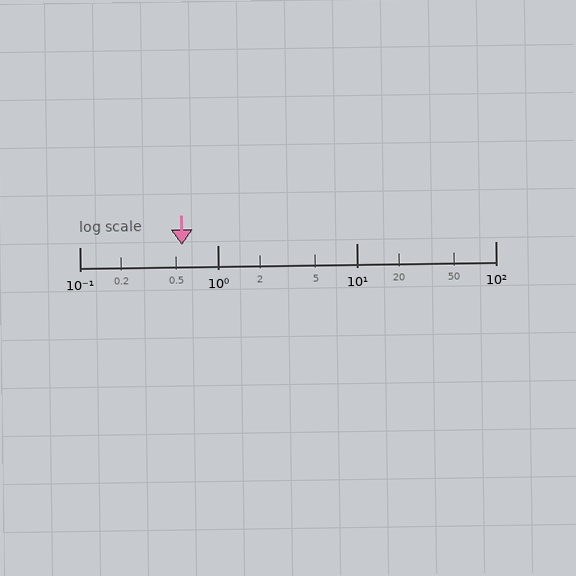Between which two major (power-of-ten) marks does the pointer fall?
The pointer is between 0.1 and 1.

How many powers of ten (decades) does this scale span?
The scale spans 3 decades, from 0.1 to 100.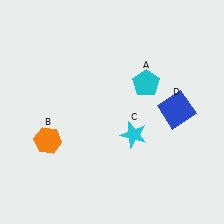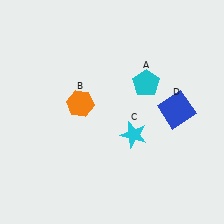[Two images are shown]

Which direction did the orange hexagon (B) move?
The orange hexagon (B) moved up.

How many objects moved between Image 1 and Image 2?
1 object moved between the two images.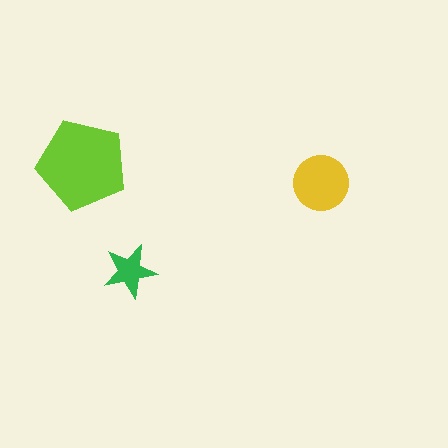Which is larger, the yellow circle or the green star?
The yellow circle.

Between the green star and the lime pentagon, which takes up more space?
The lime pentagon.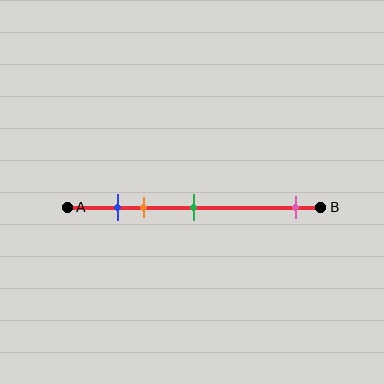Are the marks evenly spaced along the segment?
No, the marks are not evenly spaced.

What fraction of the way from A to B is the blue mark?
The blue mark is approximately 20% (0.2) of the way from A to B.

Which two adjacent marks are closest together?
The blue and orange marks are the closest adjacent pair.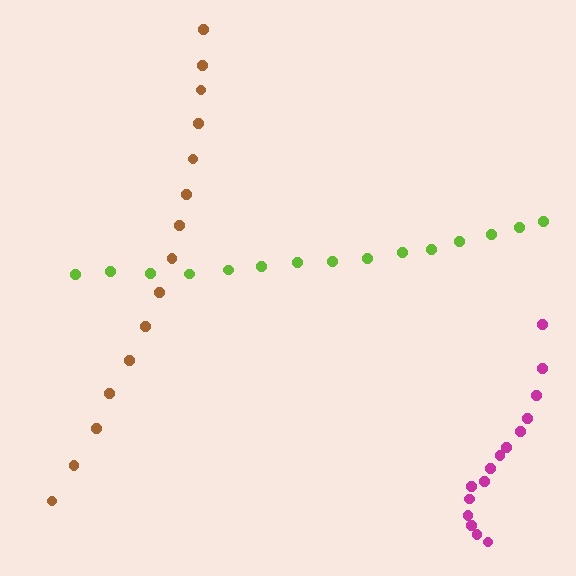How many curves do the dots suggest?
There are 3 distinct paths.